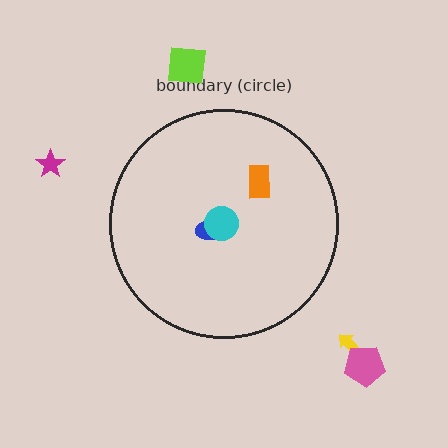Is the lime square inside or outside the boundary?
Outside.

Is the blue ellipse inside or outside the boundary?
Inside.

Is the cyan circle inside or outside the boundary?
Inside.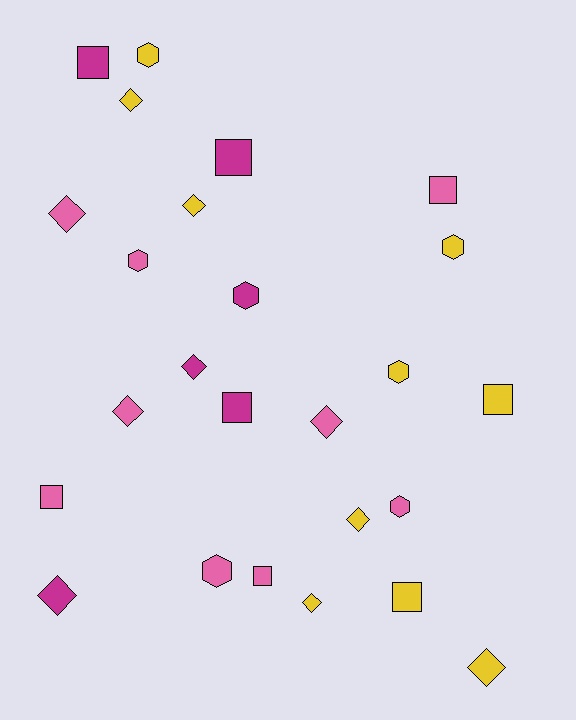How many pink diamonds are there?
There are 3 pink diamonds.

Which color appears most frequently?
Yellow, with 10 objects.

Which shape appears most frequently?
Diamond, with 10 objects.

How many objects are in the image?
There are 25 objects.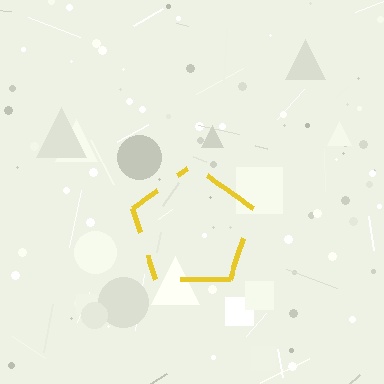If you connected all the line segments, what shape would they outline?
They would outline a pentagon.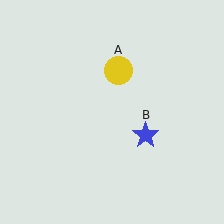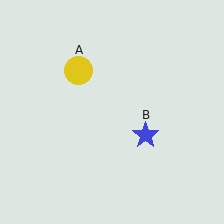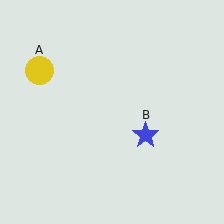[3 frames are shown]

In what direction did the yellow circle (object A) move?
The yellow circle (object A) moved left.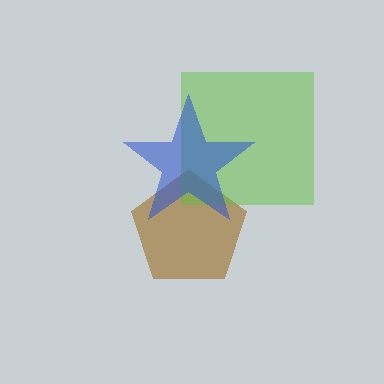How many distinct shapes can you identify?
There are 3 distinct shapes: a brown pentagon, a lime square, a blue star.